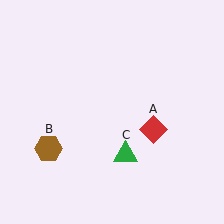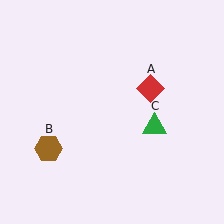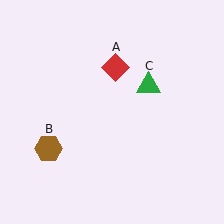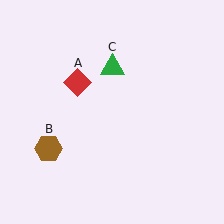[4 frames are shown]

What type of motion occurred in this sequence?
The red diamond (object A), green triangle (object C) rotated counterclockwise around the center of the scene.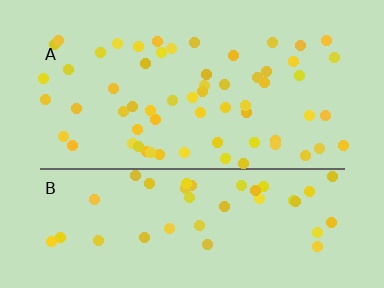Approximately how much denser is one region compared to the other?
Approximately 1.4× — region A over region B.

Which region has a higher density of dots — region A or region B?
A (the top).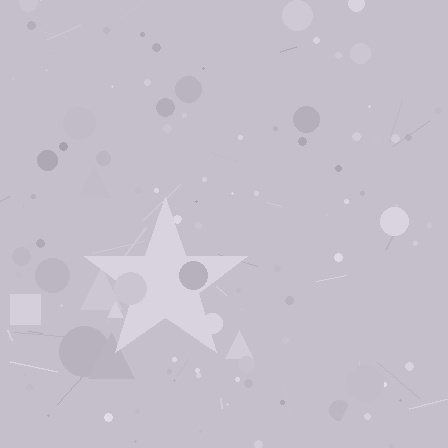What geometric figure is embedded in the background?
A star is embedded in the background.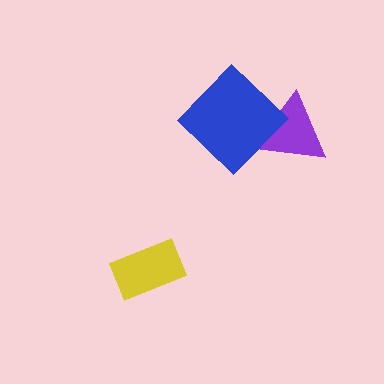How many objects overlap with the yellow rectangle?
0 objects overlap with the yellow rectangle.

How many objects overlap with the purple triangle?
1 object overlaps with the purple triangle.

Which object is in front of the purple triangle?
The blue diamond is in front of the purple triangle.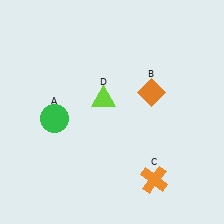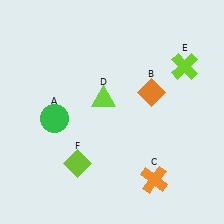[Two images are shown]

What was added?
A lime cross (E), a lime diamond (F) were added in Image 2.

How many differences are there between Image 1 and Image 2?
There are 2 differences between the two images.